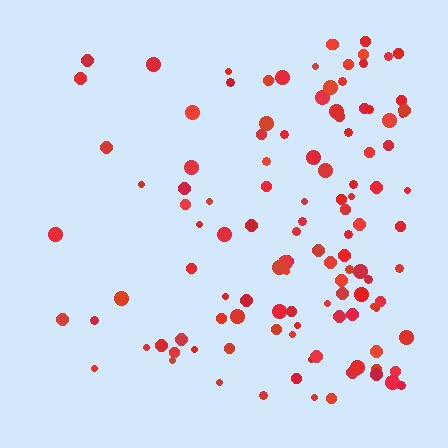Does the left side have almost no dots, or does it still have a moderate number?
Still a moderate number, just noticeably fewer than the right.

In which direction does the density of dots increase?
From left to right, with the right side densest.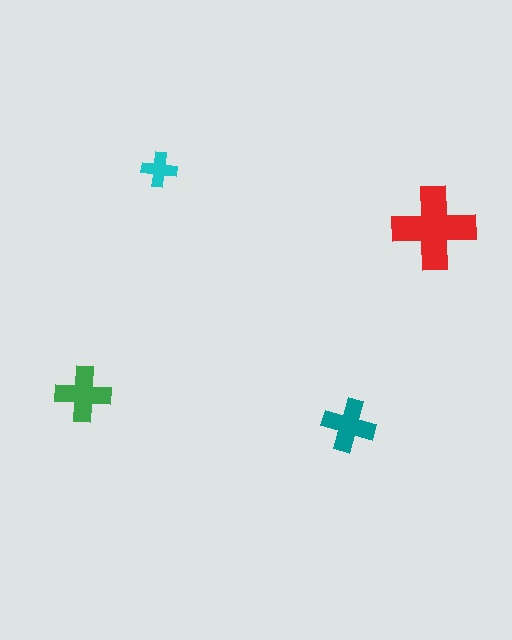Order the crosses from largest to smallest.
the red one, the green one, the teal one, the cyan one.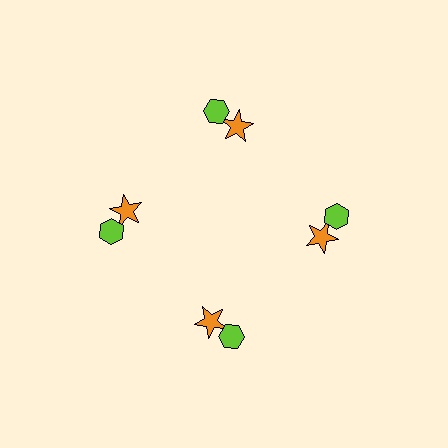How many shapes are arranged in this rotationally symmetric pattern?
There are 8 shapes, arranged in 4 groups of 2.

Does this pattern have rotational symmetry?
Yes, this pattern has 4-fold rotational symmetry. It looks the same after rotating 90 degrees around the center.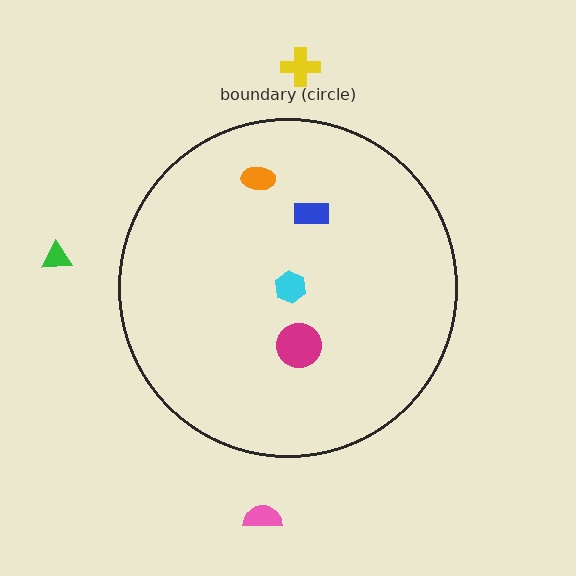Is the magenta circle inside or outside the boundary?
Inside.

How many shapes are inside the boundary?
4 inside, 3 outside.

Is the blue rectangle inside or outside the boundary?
Inside.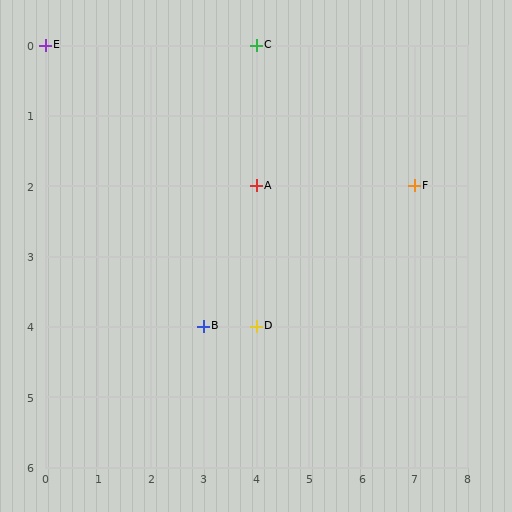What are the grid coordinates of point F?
Point F is at grid coordinates (7, 2).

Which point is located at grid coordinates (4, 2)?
Point A is at (4, 2).